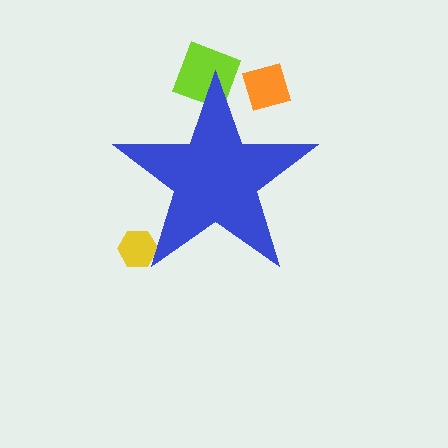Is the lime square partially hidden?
Yes, the lime square is partially hidden behind the blue star.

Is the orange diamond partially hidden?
Yes, the orange diamond is partially hidden behind the blue star.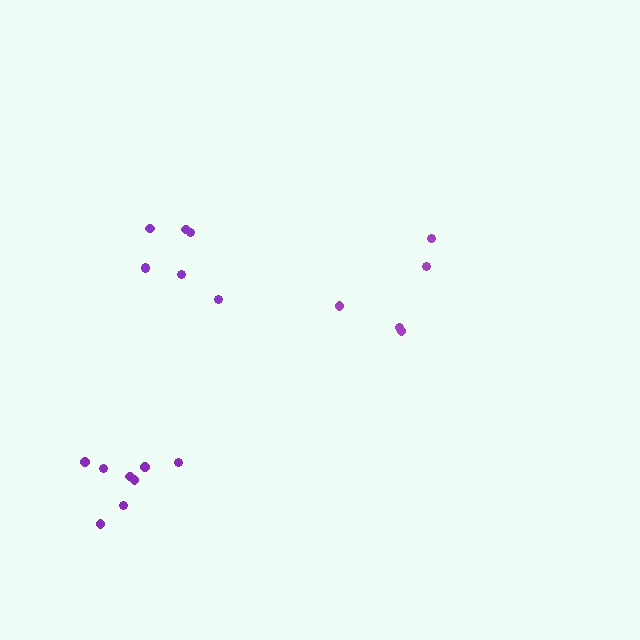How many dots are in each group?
Group 1: 5 dots, Group 2: 7 dots, Group 3: 8 dots (20 total).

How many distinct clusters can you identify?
There are 3 distinct clusters.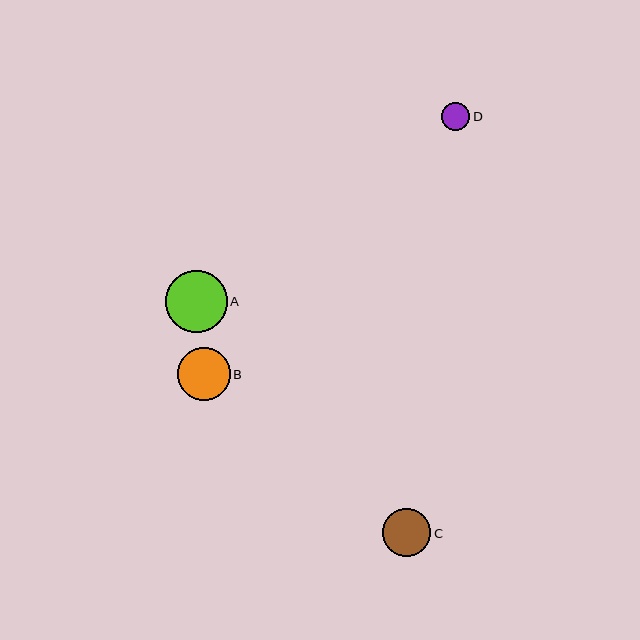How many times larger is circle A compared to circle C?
Circle A is approximately 1.3 times the size of circle C.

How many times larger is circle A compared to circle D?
Circle A is approximately 2.2 times the size of circle D.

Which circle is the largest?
Circle A is the largest with a size of approximately 62 pixels.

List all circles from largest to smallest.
From largest to smallest: A, B, C, D.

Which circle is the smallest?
Circle D is the smallest with a size of approximately 28 pixels.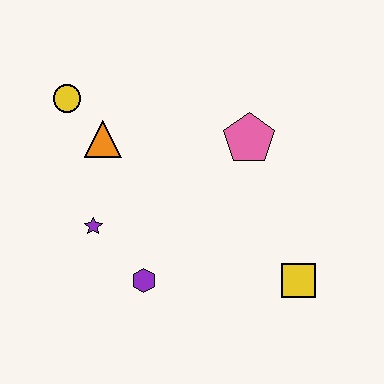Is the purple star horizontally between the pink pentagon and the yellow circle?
Yes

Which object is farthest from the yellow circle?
The yellow square is farthest from the yellow circle.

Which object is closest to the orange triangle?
The yellow circle is closest to the orange triangle.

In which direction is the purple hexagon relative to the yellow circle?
The purple hexagon is below the yellow circle.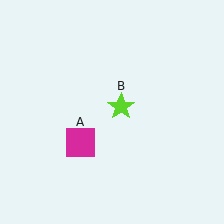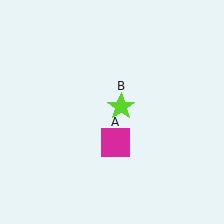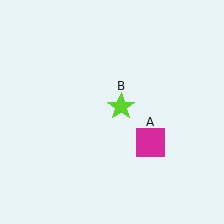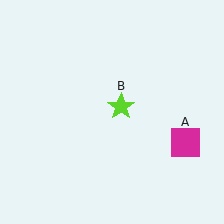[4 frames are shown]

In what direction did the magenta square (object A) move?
The magenta square (object A) moved right.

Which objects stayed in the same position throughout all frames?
Lime star (object B) remained stationary.